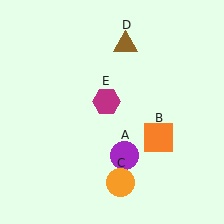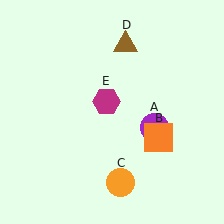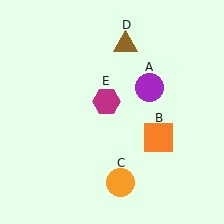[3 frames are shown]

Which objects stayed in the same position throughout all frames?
Orange square (object B) and orange circle (object C) and brown triangle (object D) and magenta hexagon (object E) remained stationary.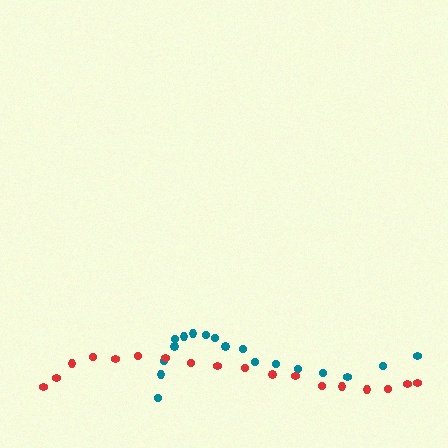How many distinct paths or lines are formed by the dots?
There are 2 distinct paths.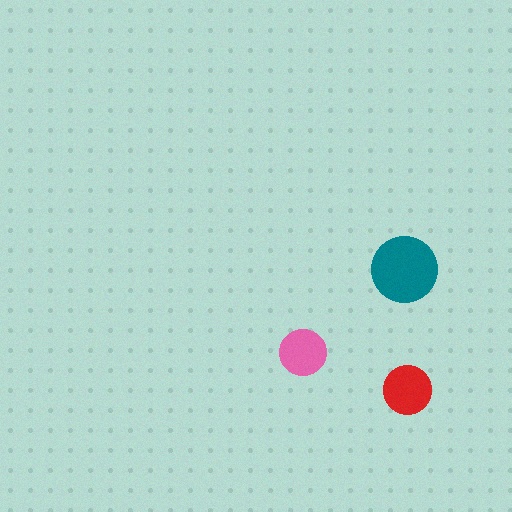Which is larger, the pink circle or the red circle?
The red one.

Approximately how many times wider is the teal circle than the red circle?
About 1.5 times wider.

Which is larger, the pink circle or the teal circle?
The teal one.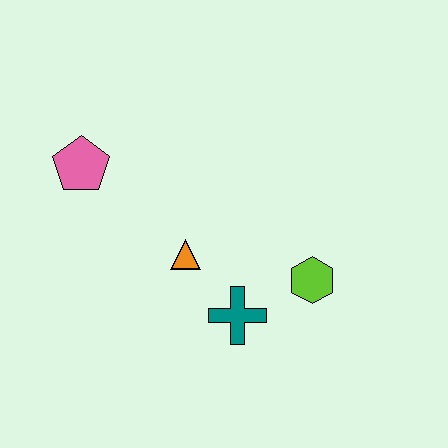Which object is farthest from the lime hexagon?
The pink pentagon is farthest from the lime hexagon.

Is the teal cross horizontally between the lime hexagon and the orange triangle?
Yes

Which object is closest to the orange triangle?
The teal cross is closest to the orange triangle.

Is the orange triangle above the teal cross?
Yes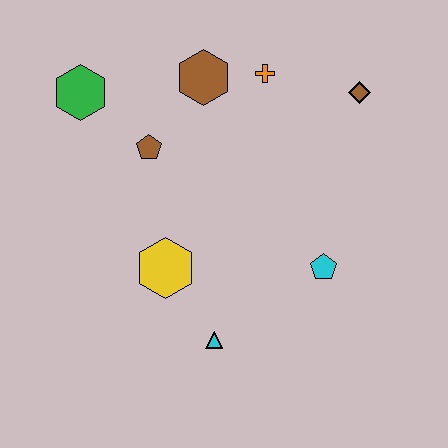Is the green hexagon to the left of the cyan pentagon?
Yes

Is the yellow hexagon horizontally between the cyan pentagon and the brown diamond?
No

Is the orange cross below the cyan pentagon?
No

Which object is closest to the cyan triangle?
The yellow hexagon is closest to the cyan triangle.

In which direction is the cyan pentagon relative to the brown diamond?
The cyan pentagon is below the brown diamond.